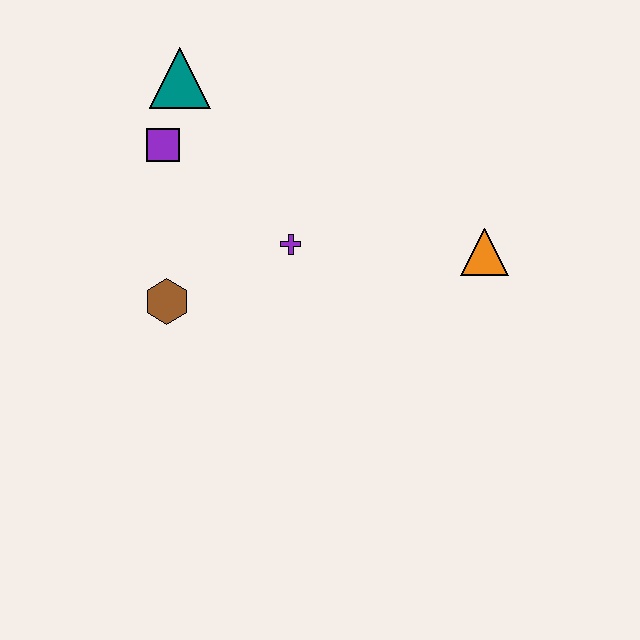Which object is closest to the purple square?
The teal triangle is closest to the purple square.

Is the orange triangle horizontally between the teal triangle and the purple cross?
No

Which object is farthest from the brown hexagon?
The orange triangle is farthest from the brown hexagon.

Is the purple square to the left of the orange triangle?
Yes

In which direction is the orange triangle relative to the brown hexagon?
The orange triangle is to the right of the brown hexagon.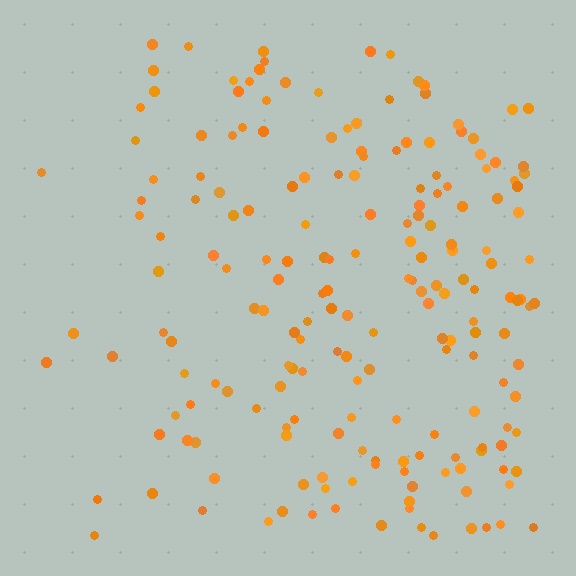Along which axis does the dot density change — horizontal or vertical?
Horizontal.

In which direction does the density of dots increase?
From left to right, with the right side densest.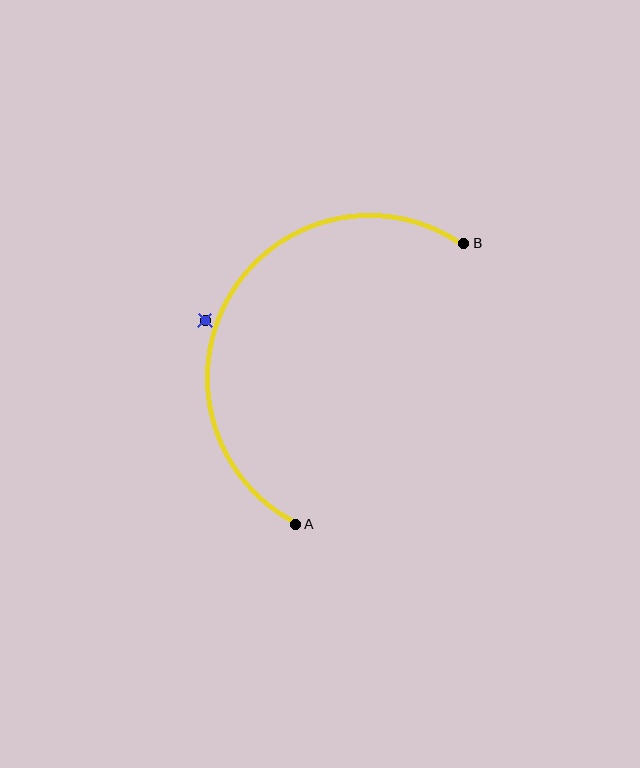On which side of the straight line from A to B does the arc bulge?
The arc bulges to the left of the straight line connecting A and B.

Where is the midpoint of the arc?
The arc midpoint is the point on the curve farthest from the straight line joining A and B. It sits to the left of that line.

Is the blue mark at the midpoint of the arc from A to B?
No — the blue mark does not lie on the arc at all. It sits slightly outside the curve.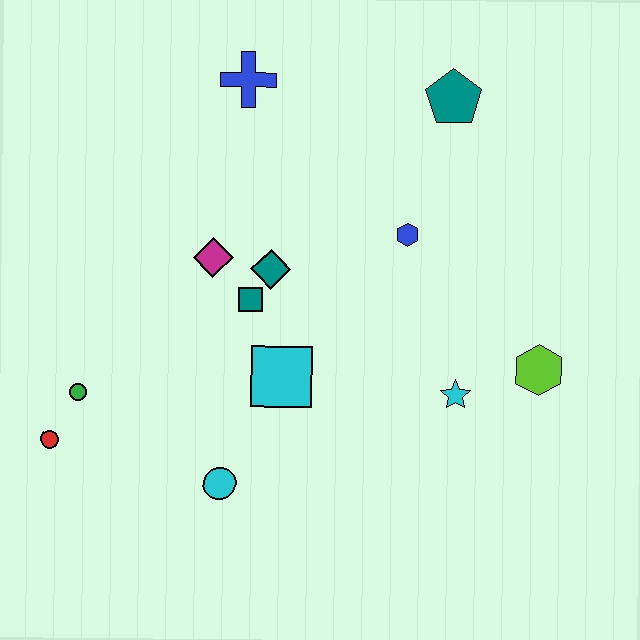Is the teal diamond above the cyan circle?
Yes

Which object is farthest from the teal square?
The lime hexagon is farthest from the teal square.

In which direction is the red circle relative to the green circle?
The red circle is below the green circle.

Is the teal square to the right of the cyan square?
No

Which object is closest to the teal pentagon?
The blue hexagon is closest to the teal pentagon.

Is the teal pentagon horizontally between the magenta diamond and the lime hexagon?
Yes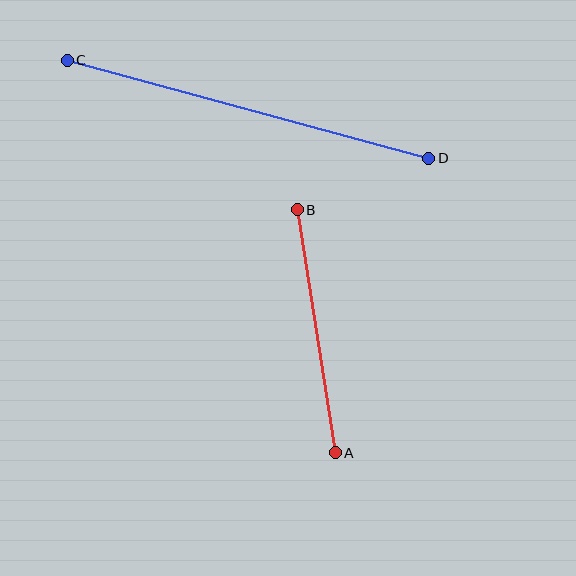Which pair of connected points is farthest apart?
Points C and D are farthest apart.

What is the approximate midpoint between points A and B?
The midpoint is at approximately (316, 331) pixels.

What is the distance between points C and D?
The distance is approximately 375 pixels.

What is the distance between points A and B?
The distance is approximately 246 pixels.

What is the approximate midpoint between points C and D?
The midpoint is at approximately (248, 109) pixels.